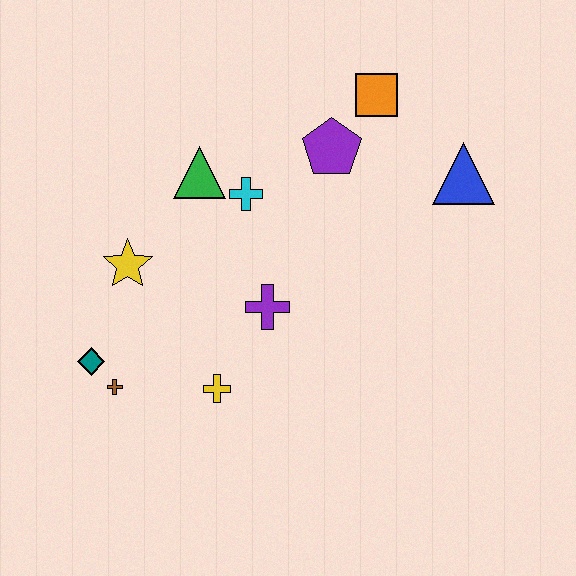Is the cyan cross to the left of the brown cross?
No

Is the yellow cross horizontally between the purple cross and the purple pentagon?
No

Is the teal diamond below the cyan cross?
Yes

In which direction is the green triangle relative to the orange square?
The green triangle is to the left of the orange square.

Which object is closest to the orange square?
The purple pentagon is closest to the orange square.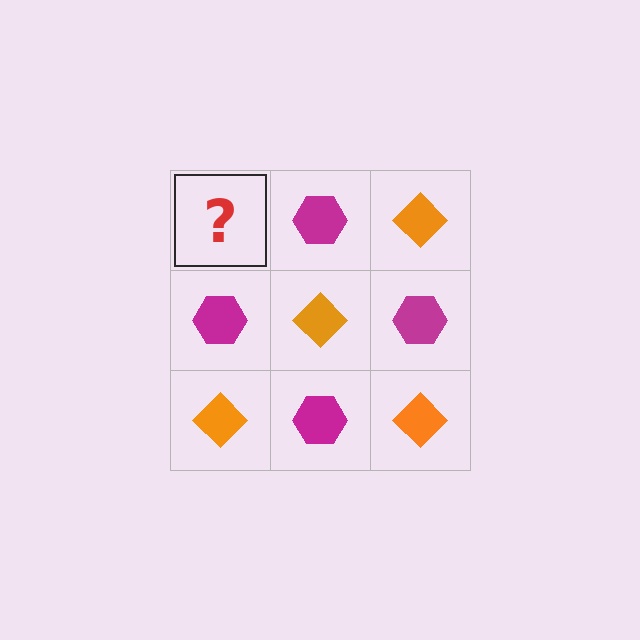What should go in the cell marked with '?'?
The missing cell should contain an orange diamond.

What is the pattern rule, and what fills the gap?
The rule is that it alternates orange diamond and magenta hexagon in a checkerboard pattern. The gap should be filled with an orange diamond.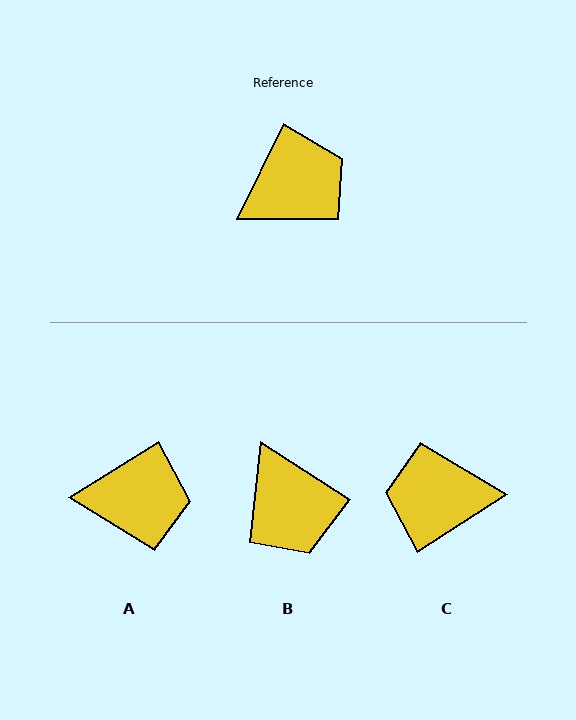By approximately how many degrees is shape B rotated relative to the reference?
Approximately 96 degrees clockwise.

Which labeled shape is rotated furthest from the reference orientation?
C, about 149 degrees away.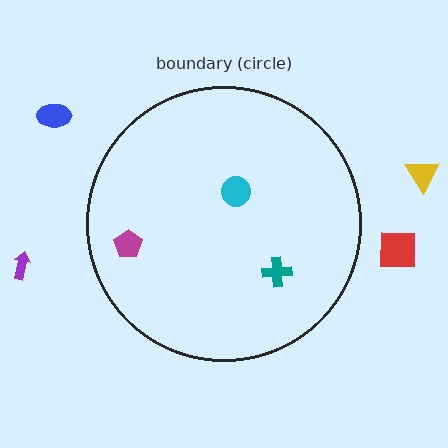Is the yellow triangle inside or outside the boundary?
Outside.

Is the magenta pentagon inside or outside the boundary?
Inside.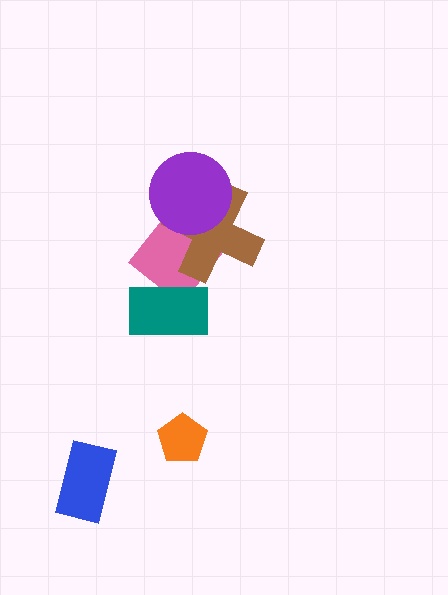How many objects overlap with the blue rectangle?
0 objects overlap with the blue rectangle.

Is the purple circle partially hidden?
No, no other shape covers it.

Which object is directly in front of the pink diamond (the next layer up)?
The brown cross is directly in front of the pink diamond.